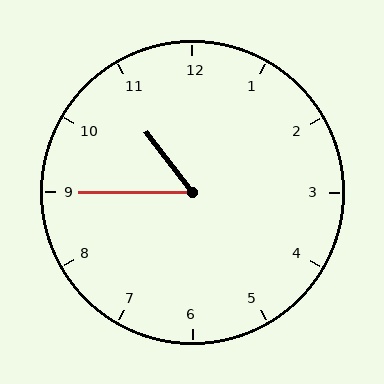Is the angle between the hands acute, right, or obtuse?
It is acute.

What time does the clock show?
10:45.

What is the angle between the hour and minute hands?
Approximately 52 degrees.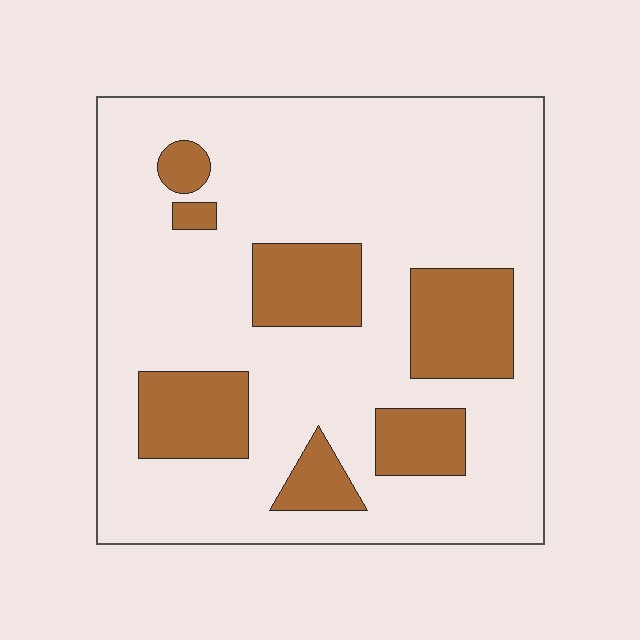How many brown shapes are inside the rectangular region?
7.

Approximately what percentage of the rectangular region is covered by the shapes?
Approximately 20%.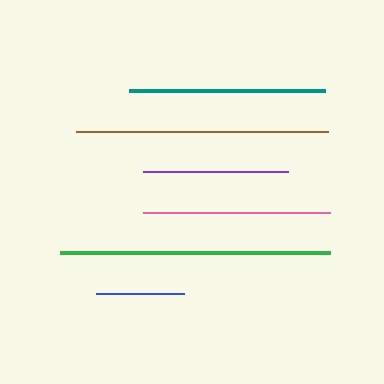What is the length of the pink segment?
The pink segment is approximately 186 pixels long.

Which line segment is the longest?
The green line is the longest at approximately 270 pixels.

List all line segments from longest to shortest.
From longest to shortest: green, brown, teal, pink, purple, blue.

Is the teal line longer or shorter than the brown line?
The brown line is longer than the teal line.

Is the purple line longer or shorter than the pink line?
The pink line is longer than the purple line.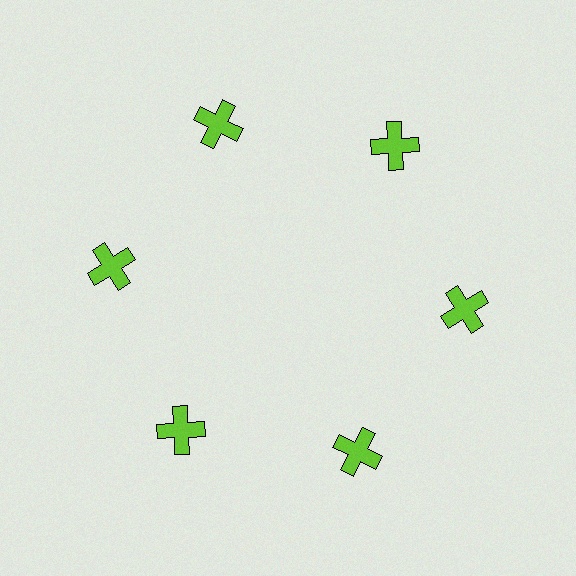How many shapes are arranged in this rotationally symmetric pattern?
There are 6 shapes, arranged in 6 groups of 1.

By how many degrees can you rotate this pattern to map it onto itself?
The pattern maps onto itself every 60 degrees of rotation.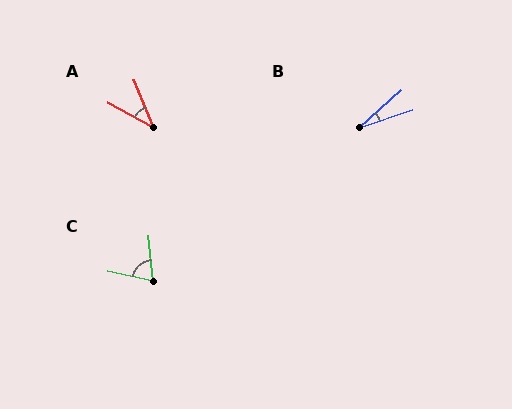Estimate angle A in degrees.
Approximately 39 degrees.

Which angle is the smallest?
B, at approximately 23 degrees.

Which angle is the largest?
C, at approximately 72 degrees.